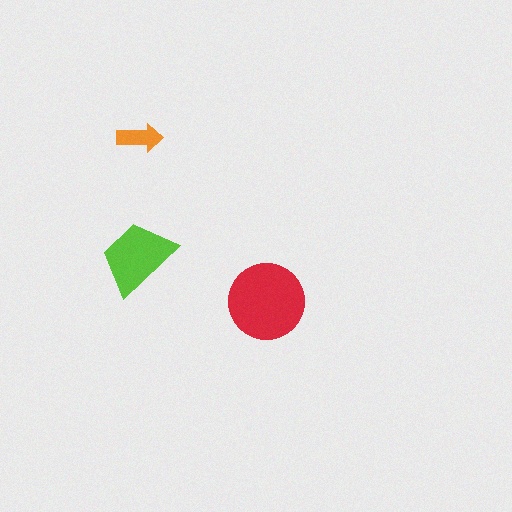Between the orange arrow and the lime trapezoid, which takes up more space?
The lime trapezoid.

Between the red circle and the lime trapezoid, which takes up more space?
The red circle.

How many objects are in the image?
There are 3 objects in the image.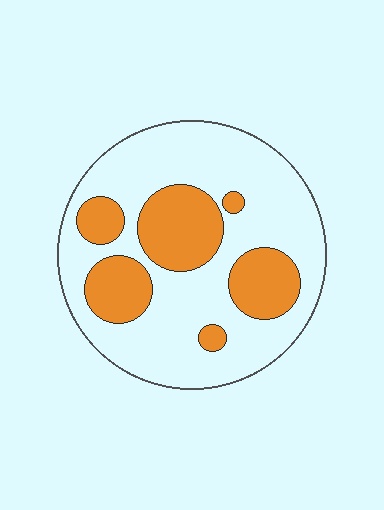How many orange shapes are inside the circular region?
6.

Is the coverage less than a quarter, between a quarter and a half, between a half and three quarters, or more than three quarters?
Between a quarter and a half.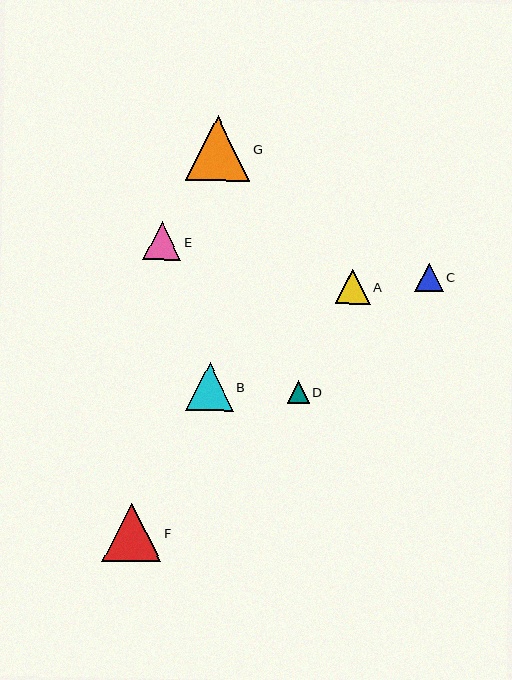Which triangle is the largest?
Triangle G is the largest with a size of approximately 65 pixels.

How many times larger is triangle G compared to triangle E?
Triangle G is approximately 1.7 times the size of triangle E.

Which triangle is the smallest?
Triangle D is the smallest with a size of approximately 22 pixels.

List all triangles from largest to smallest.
From largest to smallest: G, F, B, E, A, C, D.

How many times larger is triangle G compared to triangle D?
Triangle G is approximately 2.9 times the size of triangle D.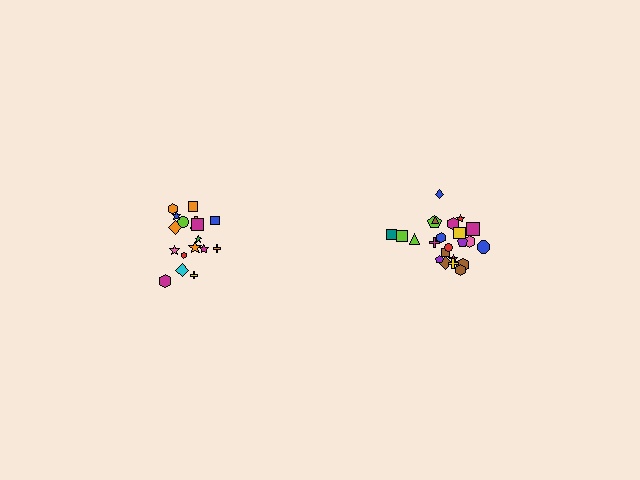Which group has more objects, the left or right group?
The right group.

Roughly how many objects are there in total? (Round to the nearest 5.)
Roughly 45 objects in total.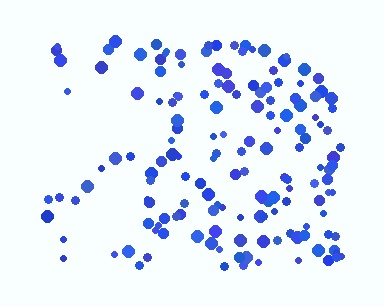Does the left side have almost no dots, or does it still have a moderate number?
Still a moderate number, just noticeably fewer than the right.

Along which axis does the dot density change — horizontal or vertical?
Horizontal.